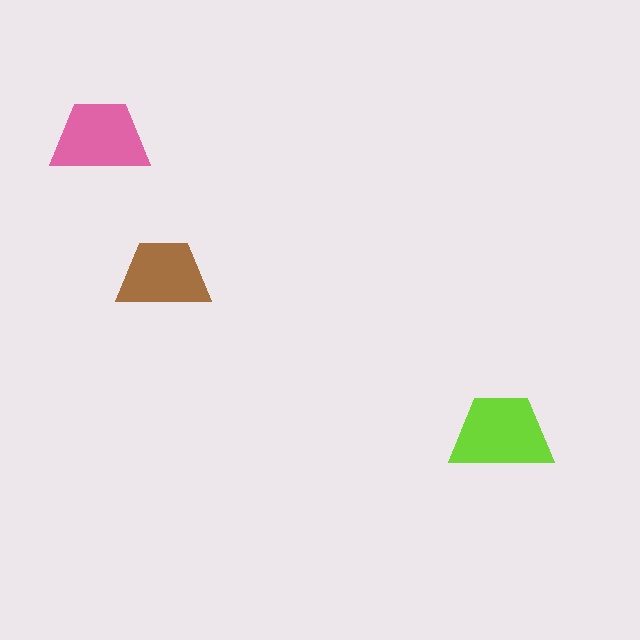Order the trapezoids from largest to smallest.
the lime one, the pink one, the brown one.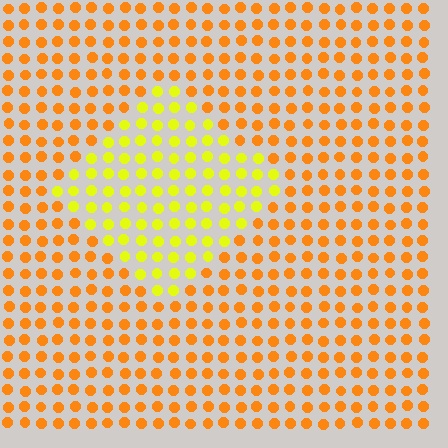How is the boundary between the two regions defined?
The boundary is defined purely by a slight shift in hue (about 36 degrees). Spacing, size, and orientation are identical on both sides.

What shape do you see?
I see a diamond.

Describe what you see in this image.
The image is filled with small orange elements in a uniform arrangement. A diamond-shaped region is visible where the elements are tinted to a slightly different hue, forming a subtle color boundary.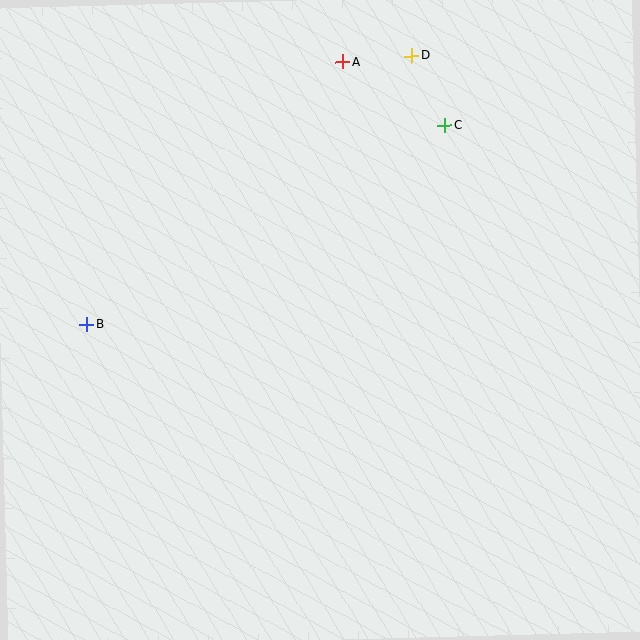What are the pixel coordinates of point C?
Point C is at (445, 125).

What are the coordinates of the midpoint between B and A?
The midpoint between B and A is at (215, 193).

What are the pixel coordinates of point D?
Point D is at (412, 56).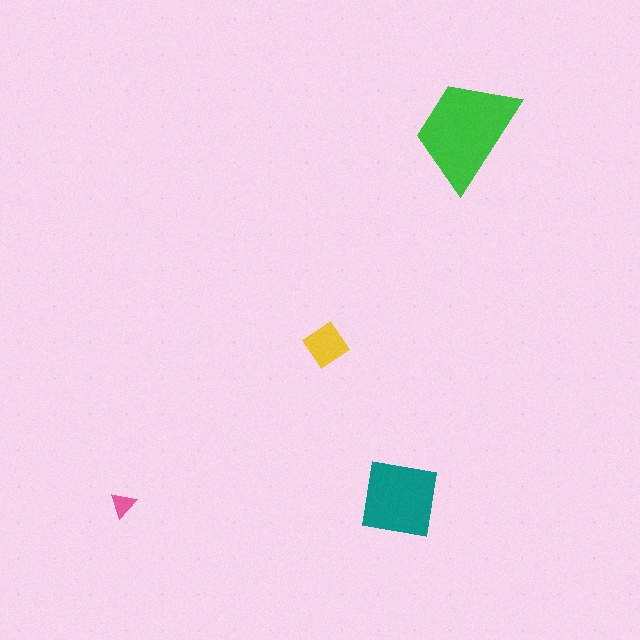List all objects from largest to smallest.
The green trapezoid, the teal square, the yellow diamond, the pink triangle.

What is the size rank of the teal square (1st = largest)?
2nd.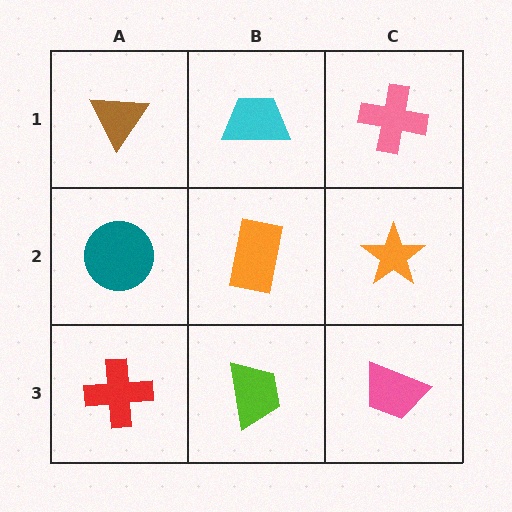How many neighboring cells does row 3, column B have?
3.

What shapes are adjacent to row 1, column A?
A teal circle (row 2, column A), a cyan trapezoid (row 1, column B).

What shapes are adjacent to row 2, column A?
A brown triangle (row 1, column A), a red cross (row 3, column A), an orange rectangle (row 2, column B).